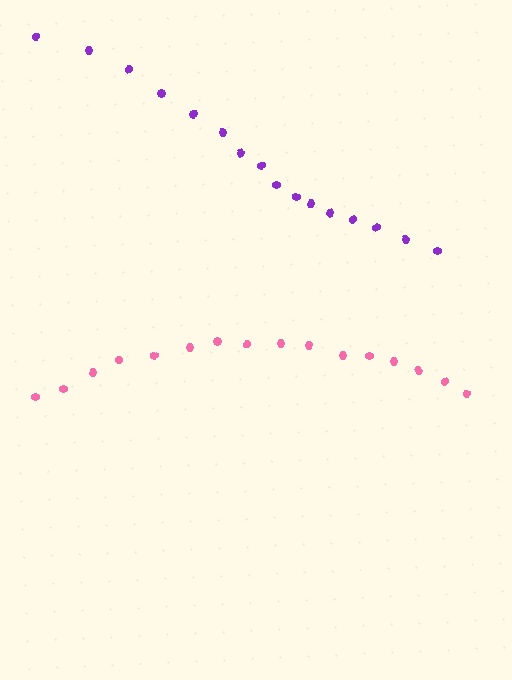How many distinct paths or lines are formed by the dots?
There are 2 distinct paths.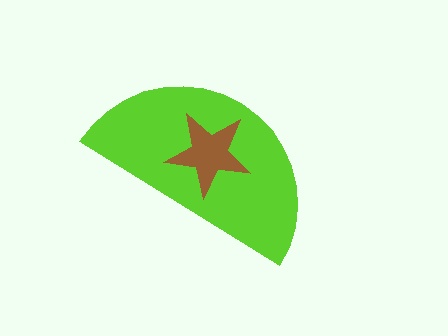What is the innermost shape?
The brown star.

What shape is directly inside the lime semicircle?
The brown star.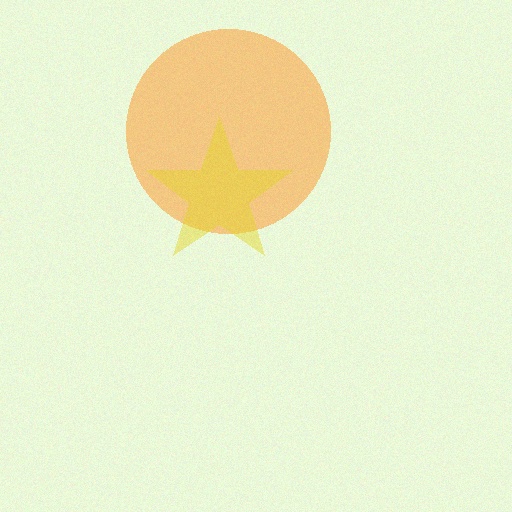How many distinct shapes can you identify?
There are 2 distinct shapes: an orange circle, a yellow star.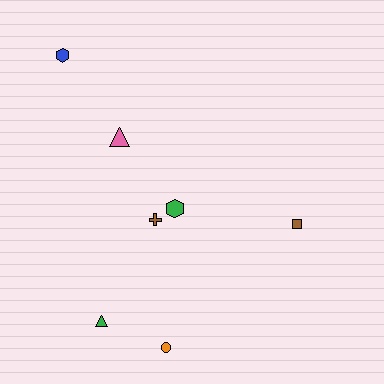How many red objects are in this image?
There are no red objects.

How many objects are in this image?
There are 7 objects.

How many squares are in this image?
There is 1 square.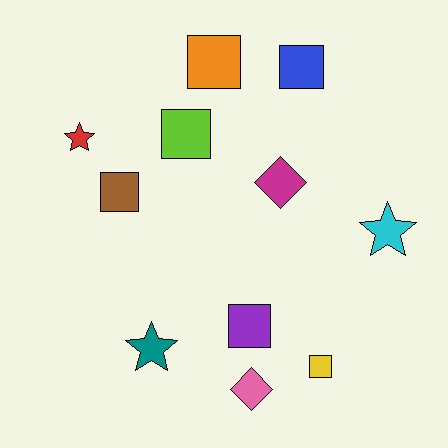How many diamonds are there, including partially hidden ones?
There are 2 diamonds.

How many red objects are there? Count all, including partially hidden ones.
There is 1 red object.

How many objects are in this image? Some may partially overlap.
There are 11 objects.